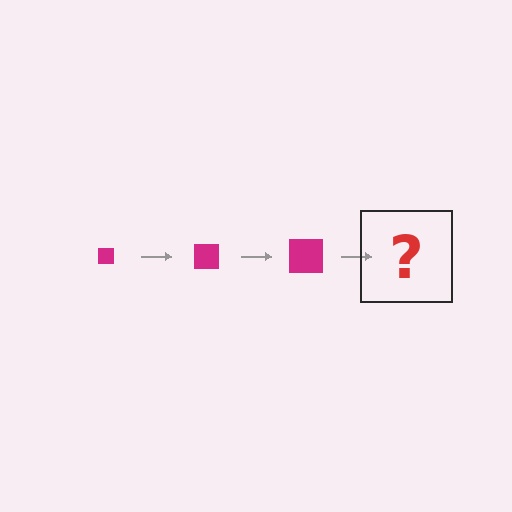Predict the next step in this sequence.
The next step is a magenta square, larger than the previous one.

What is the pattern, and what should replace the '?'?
The pattern is that the square gets progressively larger each step. The '?' should be a magenta square, larger than the previous one.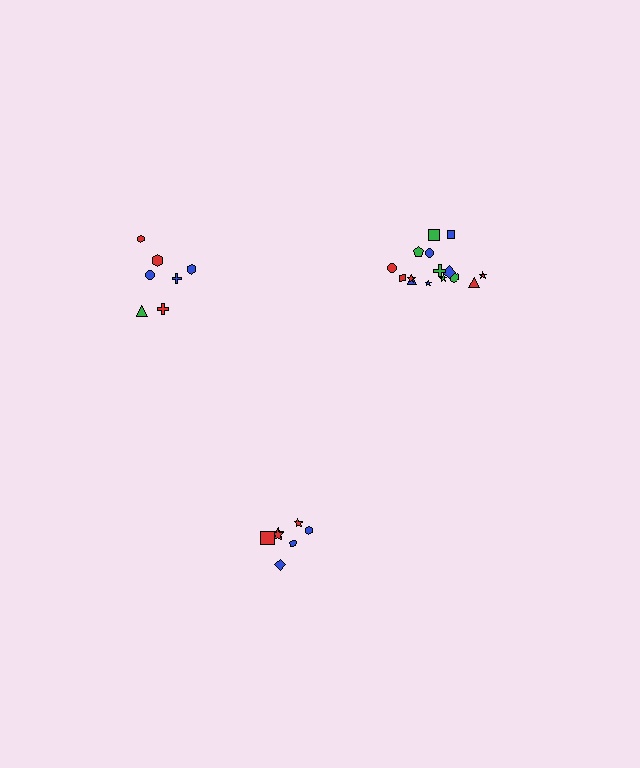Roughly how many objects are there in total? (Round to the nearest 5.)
Roughly 30 objects in total.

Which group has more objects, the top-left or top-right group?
The top-right group.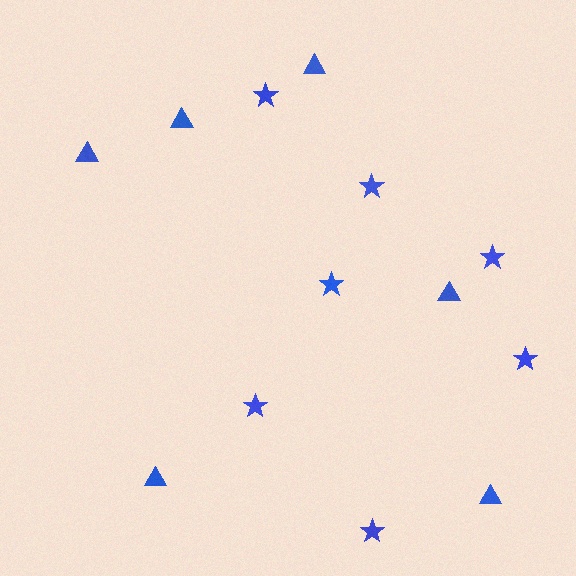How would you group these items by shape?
There are 2 groups: one group of stars (7) and one group of triangles (6).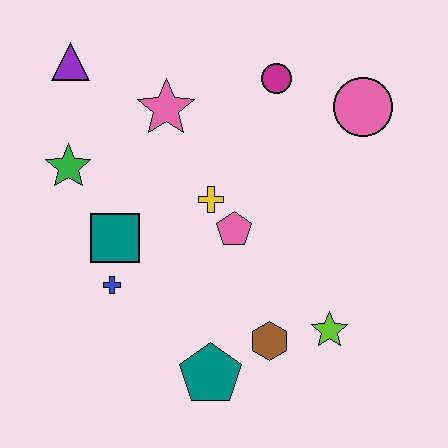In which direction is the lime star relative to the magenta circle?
The lime star is below the magenta circle.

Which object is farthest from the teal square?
The pink circle is farthest from the teal square.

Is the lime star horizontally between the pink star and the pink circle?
Yes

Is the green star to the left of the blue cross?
Yes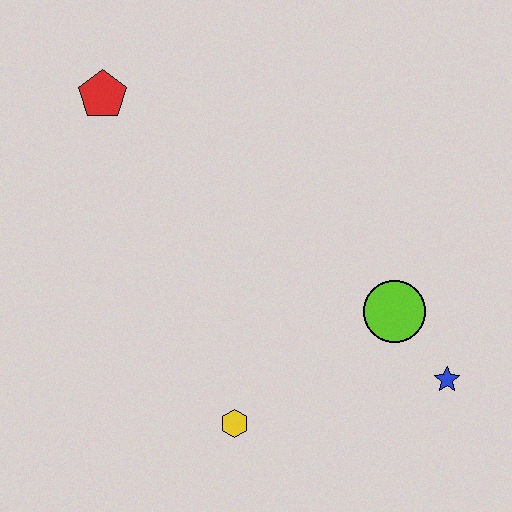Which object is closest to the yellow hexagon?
The lime circle is closest to the yellow hexagon.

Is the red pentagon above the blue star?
Yes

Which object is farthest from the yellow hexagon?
The red pentagon is farthest from the yellow hexagon.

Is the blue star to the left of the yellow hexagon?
No